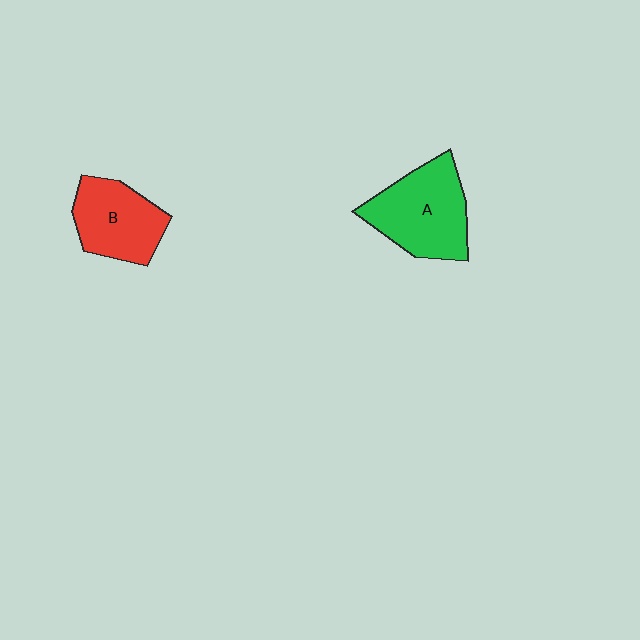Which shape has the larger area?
Shape A (green).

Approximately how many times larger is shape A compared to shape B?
Approximately 1.2 times.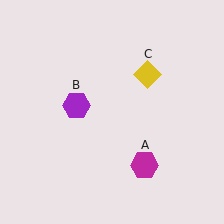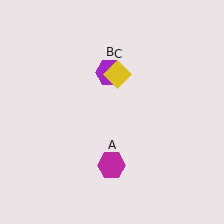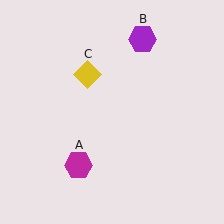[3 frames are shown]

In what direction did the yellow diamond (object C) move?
The yellow diamond (object C) moved left.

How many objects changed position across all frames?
3 objects changed position: magenta hexagon (object A), purple hexagon (object B), yellow diamond (object C).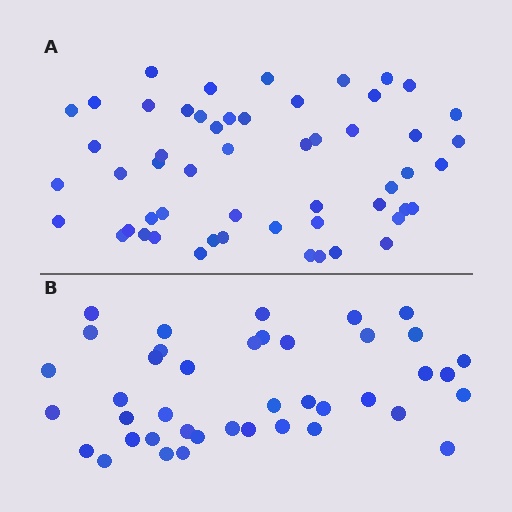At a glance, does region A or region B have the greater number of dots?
Region A (the top region) has more dots.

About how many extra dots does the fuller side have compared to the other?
Region A has approximately 15 more dots than region B.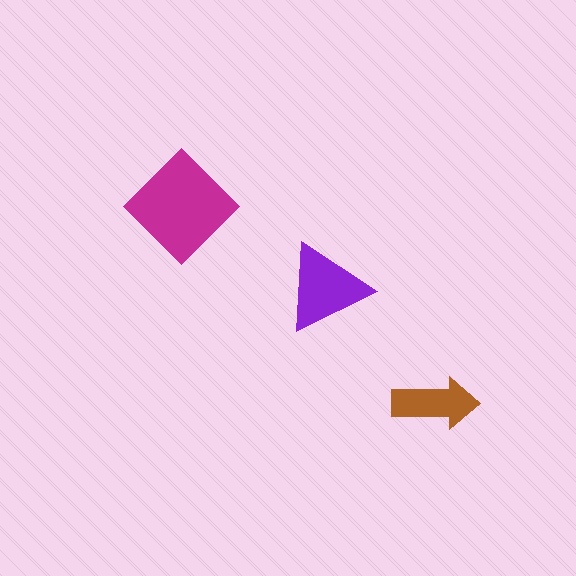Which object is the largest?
The magenta diamond.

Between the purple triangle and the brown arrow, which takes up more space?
The purple triangle.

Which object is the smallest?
The brown arrow.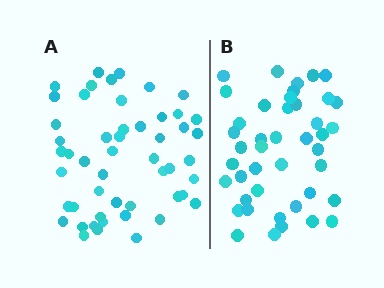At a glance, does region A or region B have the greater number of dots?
Region A (the left region) has more dots.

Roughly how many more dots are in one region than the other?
Region A has roughly 8 or so more dots than region B.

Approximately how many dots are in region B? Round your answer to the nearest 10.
About 40 dots. (The exact count is 43, which rounds to 40.)